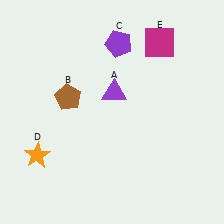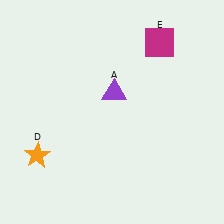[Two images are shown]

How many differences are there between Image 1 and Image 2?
There are 2 differences between the two images.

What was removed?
The brown pentagon (B), the purple pentagon (C) were removed in Image 2.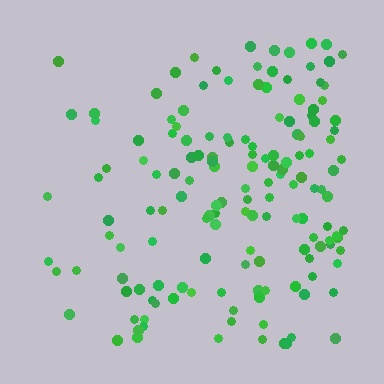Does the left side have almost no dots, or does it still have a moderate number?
Still a moderate number, just noticeably fewer than the right.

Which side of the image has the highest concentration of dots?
The right.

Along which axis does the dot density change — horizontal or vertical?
Horizontal.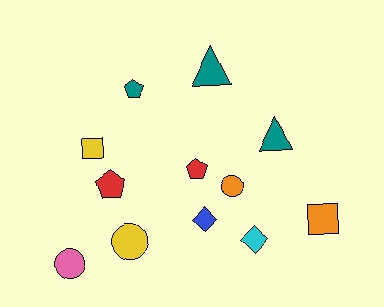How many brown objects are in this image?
There are no brown objects.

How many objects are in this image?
There are 12 objects.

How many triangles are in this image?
There are 2 triangles.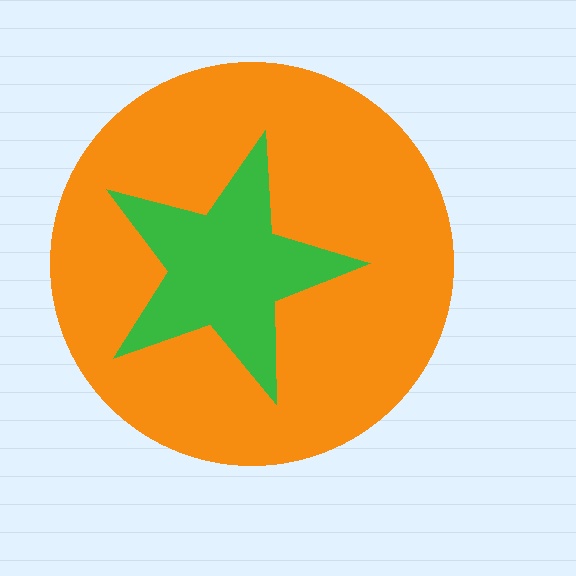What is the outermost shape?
The orange circle.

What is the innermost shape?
The green star.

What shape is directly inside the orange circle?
The green star.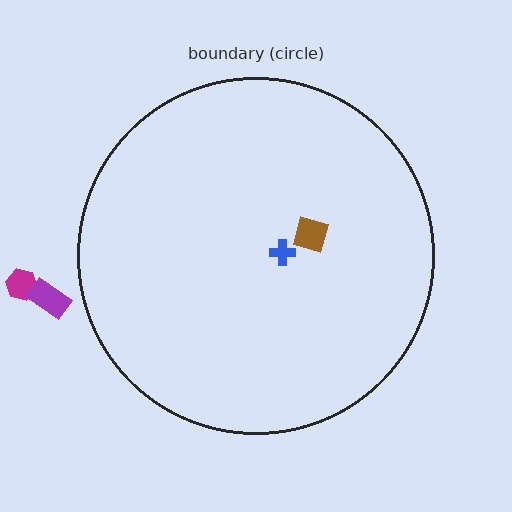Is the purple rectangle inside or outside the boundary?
Outside.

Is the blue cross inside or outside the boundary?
Inside.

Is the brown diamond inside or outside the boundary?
Inside.